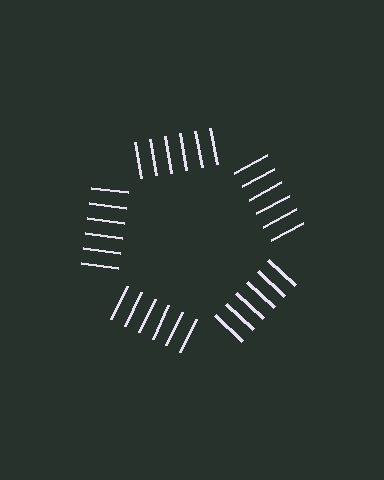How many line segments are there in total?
30 — 6 along each of the 5 edges.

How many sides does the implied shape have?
5 sides — the line-ends trace a pentagon.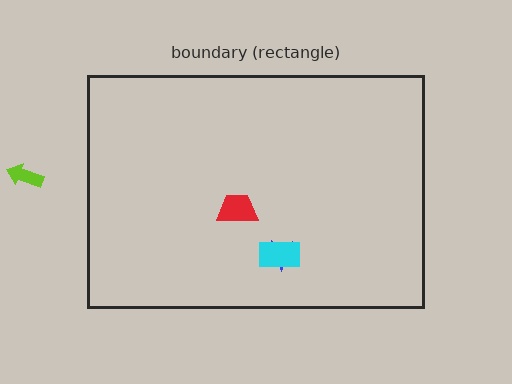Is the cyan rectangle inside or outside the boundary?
Inside.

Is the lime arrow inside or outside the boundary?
Outside.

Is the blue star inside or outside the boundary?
Inside.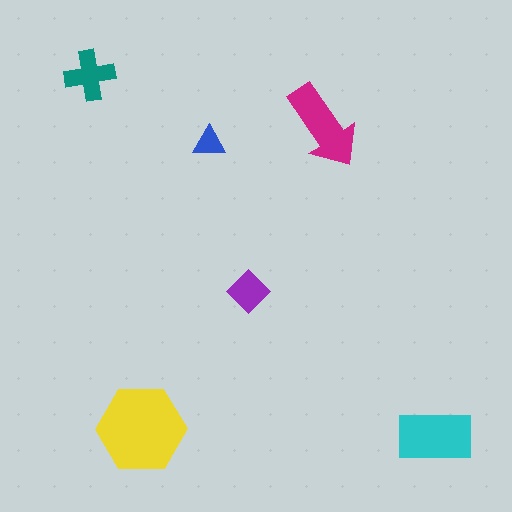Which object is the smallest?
The blue triangle.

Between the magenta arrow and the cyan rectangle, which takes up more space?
The cyan rectangle.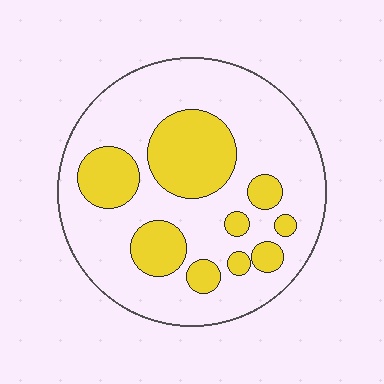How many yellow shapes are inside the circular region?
9.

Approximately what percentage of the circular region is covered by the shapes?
Approximately 30%.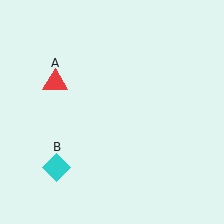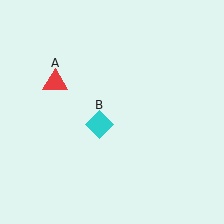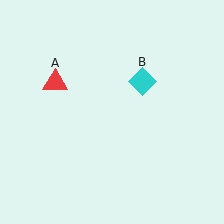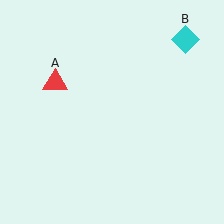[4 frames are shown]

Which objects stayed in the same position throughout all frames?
Red triangle (object A) remained stationary.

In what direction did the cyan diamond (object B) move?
The cyan diamond (object B) moved up and to the right.